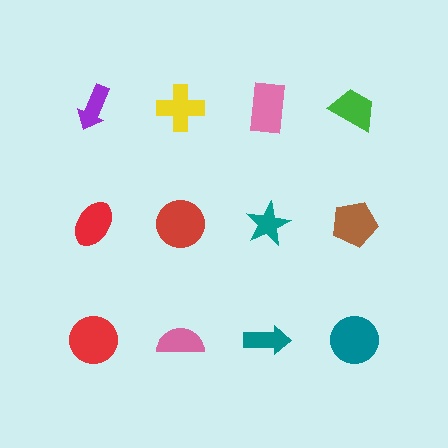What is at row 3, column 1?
A red circle.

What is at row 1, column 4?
A green trapezoid.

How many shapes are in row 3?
4 shapes.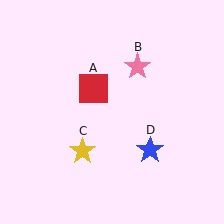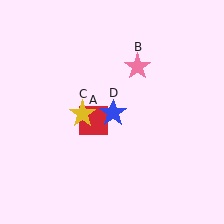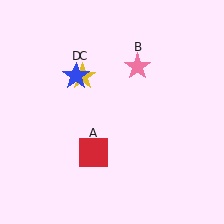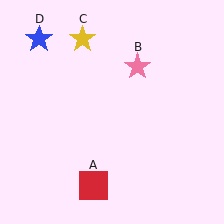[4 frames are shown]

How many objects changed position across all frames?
3 objects changed position: red square (object A), yellow star (object C), blue star (object D).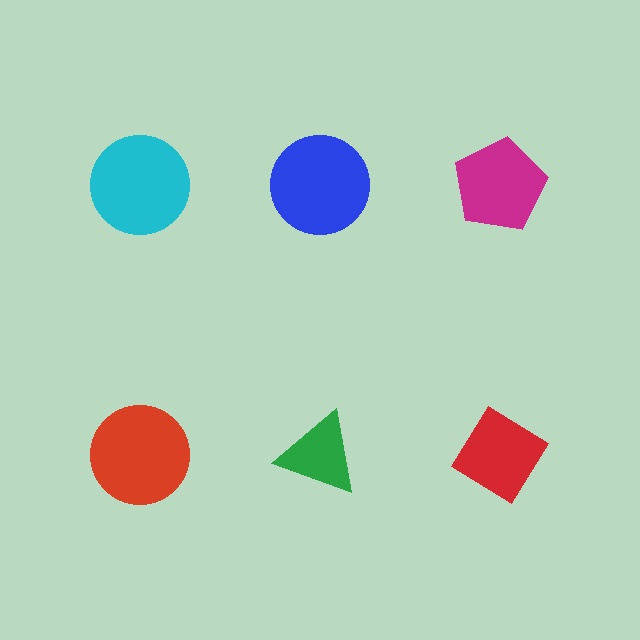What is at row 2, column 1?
A red circle.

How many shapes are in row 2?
3 shapes.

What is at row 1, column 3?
A magenta pentagon.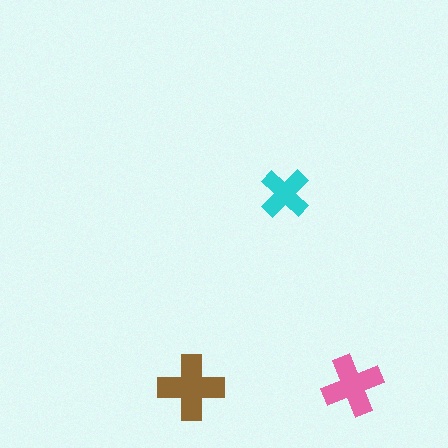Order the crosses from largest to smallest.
the brown one, the pink one, the cyan one.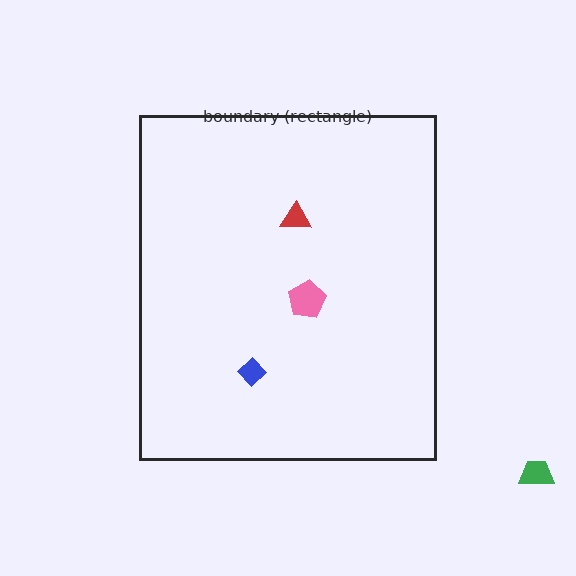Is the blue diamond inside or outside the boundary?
Inside.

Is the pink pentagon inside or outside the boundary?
Inside.